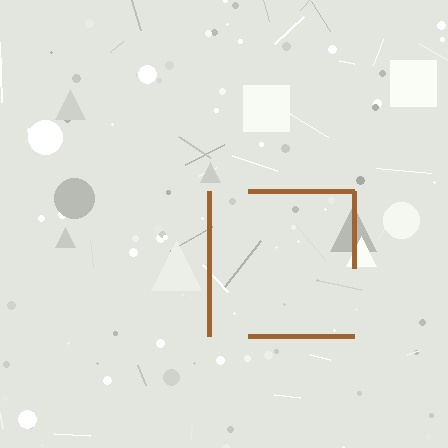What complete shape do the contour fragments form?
The contour fragments form a square.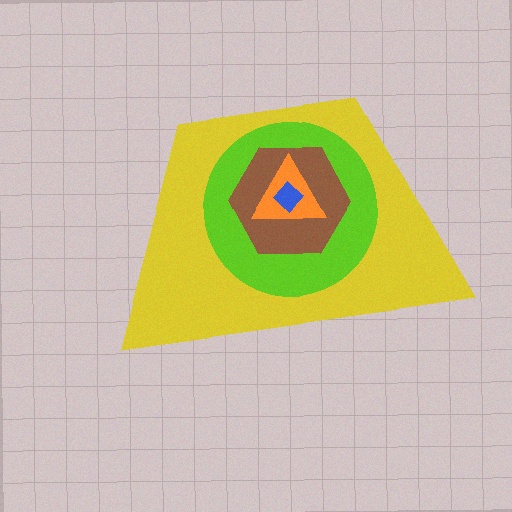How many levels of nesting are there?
5.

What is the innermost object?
The blue diamond.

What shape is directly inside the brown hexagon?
The orange triangle.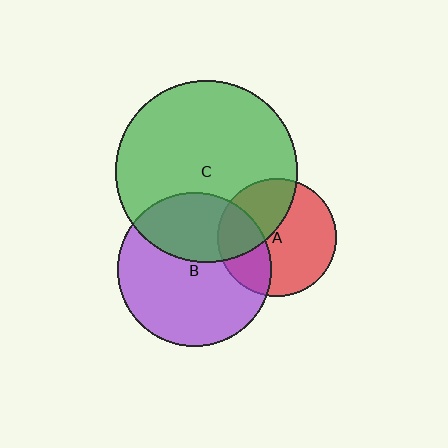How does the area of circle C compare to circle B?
Approximately 1.4 times.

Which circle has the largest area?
Circle C (green).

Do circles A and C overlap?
Yes.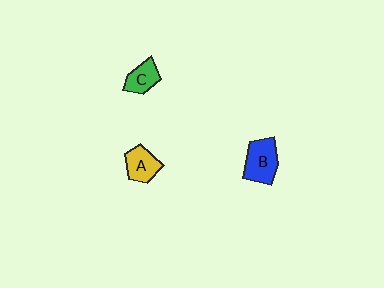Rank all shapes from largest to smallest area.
From largest to smallest: B (blue), A (yellow), C (green).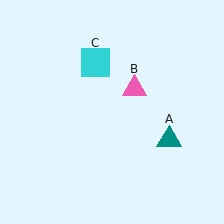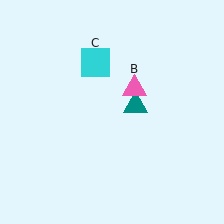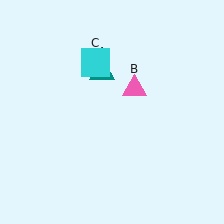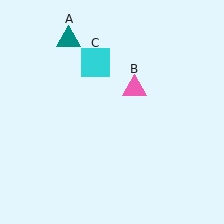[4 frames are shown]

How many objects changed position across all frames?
1 object changed position: teal triangle (object A).